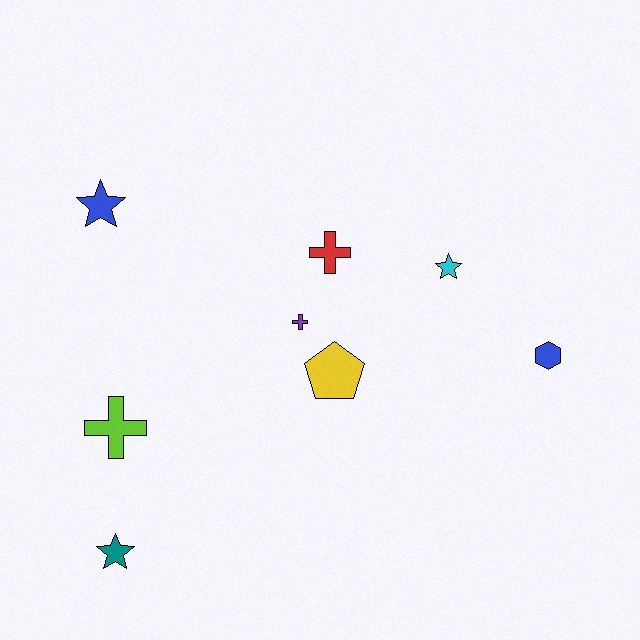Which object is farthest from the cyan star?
The teal star is farthest from the cyan star.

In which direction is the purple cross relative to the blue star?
The purple cross is to the right of the blue star.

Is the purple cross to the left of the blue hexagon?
Yes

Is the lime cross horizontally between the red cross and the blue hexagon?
No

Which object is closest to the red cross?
The purple cross is closest to the red cross.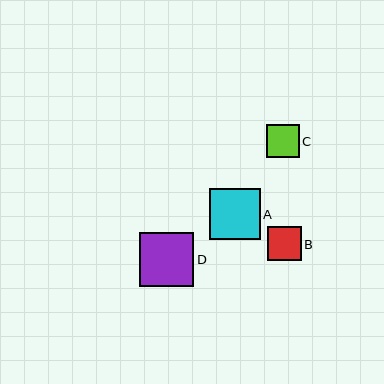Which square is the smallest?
Square C is the smallest with a size of approximately 33 pixels.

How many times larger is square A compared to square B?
Square A is approximately 1.5 times the size of square B.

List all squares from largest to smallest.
From largest to smallest: D, A, B, C.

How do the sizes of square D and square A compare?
Square D and square A are approximately the same size.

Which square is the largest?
Square D is the largest with a size of approximately 54 pixels.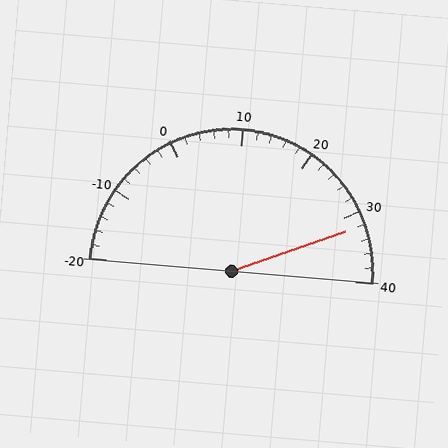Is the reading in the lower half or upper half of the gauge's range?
The reading is in the upper half of the range (-20 to 40).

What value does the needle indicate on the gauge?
The needle indicates approximately 32.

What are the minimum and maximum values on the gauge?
The gauge ranges from -20 to 40.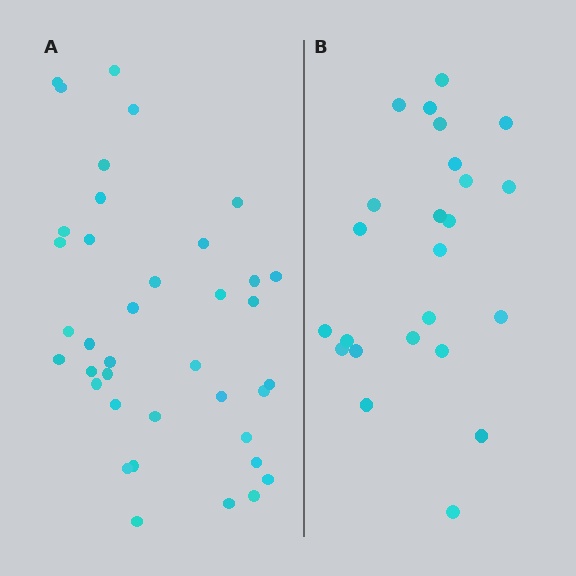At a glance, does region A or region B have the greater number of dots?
Region A (the left region) has more dots.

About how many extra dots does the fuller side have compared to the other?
Region A has approximately 15 more dots than region B.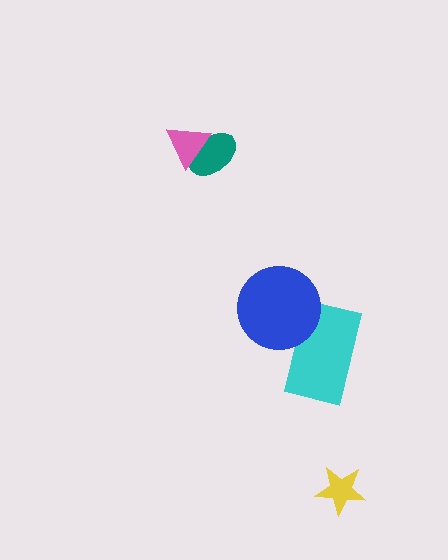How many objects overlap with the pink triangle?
1 object overlaps with the pink triangle.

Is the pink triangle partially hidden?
No, no other shape covers it.